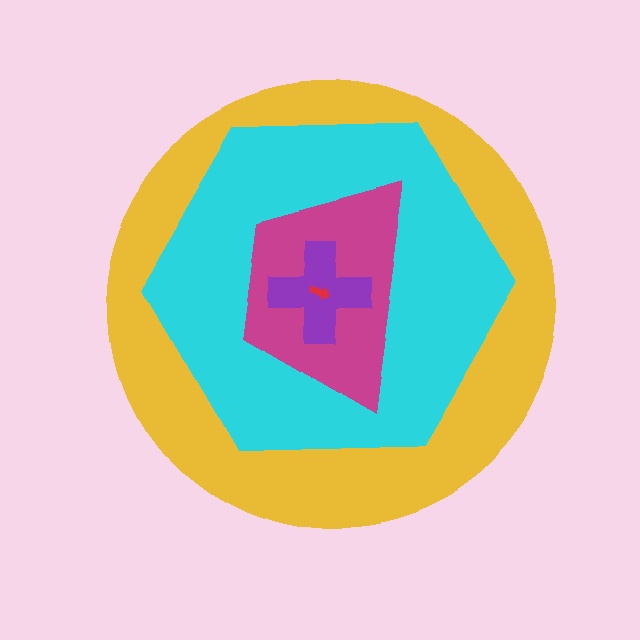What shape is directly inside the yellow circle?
The cyan hexagon.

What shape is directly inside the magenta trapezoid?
The purple cross.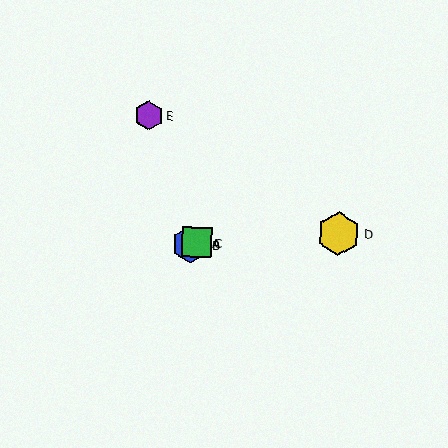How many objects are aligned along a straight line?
3 objects (A, B, C) are aligned along a straight line.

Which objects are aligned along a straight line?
Objects A, B, C are aligned along a straight line.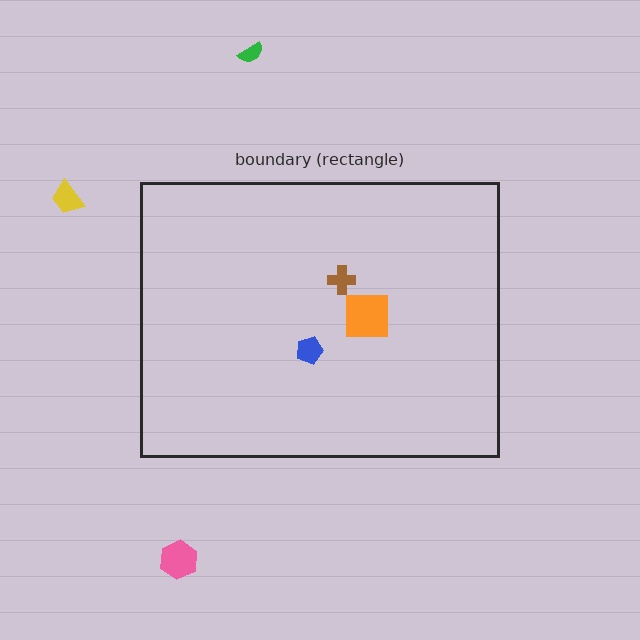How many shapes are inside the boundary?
3 inside, 3 outside.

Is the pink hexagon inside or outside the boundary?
Outside.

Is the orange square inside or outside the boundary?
Inside.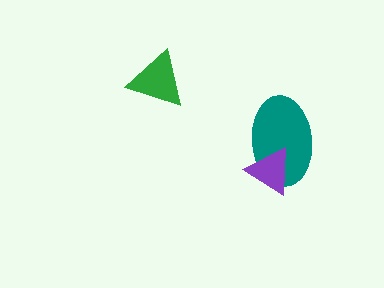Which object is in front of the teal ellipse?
The purple triangle is in front of the teal ellipse.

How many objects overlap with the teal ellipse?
1 object overlaps with the teal ellipse.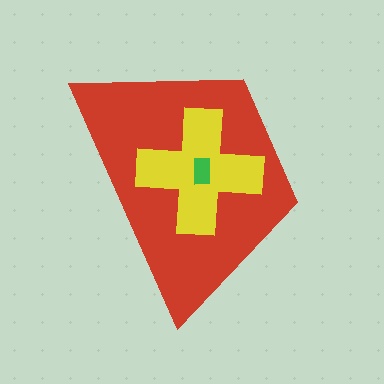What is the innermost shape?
The green rectangle.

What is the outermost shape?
The red trapezoid.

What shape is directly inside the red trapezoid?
The yellow cross.